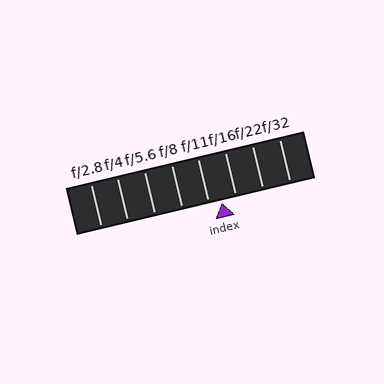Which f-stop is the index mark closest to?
The index mark is closest to f/11.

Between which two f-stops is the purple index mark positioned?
The index mark is between f/11 and f/16.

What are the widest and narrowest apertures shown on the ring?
The widest aperture shown is f/2.8 and the narrowest is f/32.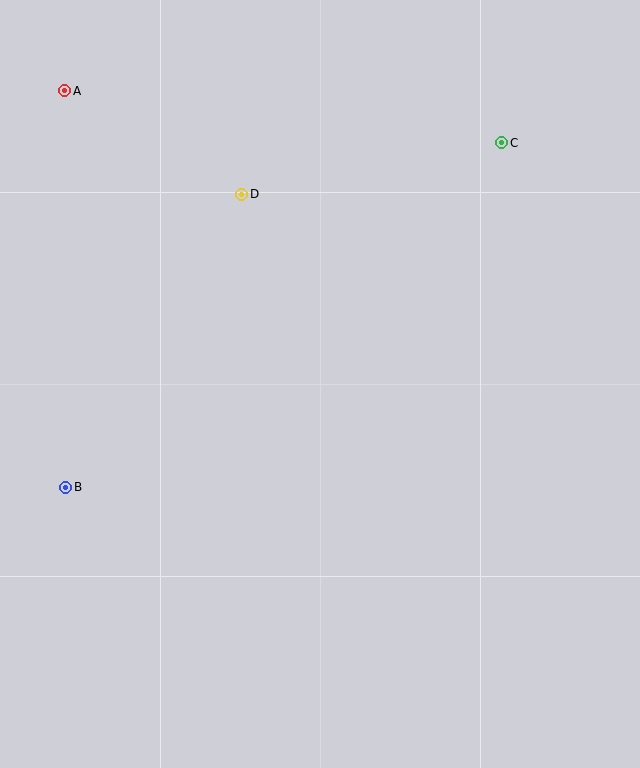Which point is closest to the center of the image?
Point D at (242, 194) is closest to the center.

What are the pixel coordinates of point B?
Point B is at (66, 487).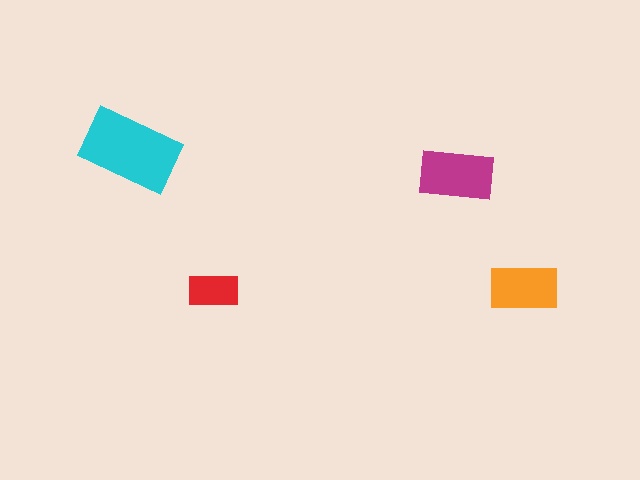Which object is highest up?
The cyan rectangle is topmost.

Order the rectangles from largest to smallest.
the cyan one, the magenta one, the orange one, the red one.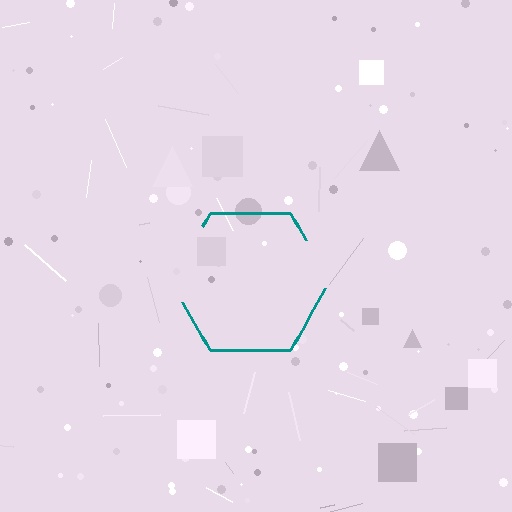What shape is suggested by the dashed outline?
The dashed outline suggests a hexagon.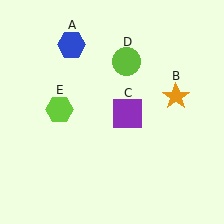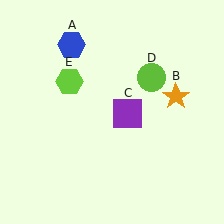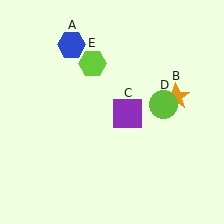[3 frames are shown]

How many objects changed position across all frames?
2 objects changed position: lime circle (object D), lime hexagon (object E).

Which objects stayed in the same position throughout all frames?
Blue hexagon (object A) and orange star (object B) and purple square (object C) remained stationary.